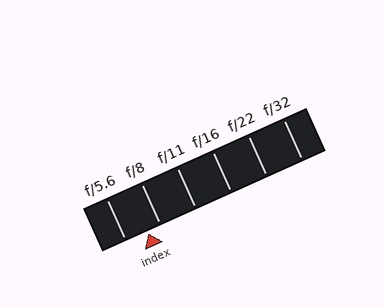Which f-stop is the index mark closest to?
The index mark is closest to f/8.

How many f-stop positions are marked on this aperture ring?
There are 6 f-stop positions marked.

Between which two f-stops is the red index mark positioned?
The index mark is between f/5.6 and f/8.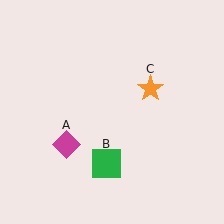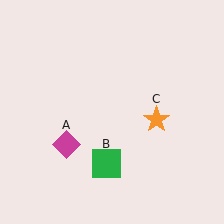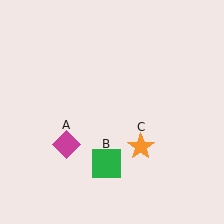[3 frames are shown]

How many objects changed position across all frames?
1 object changed position: orange star (object C).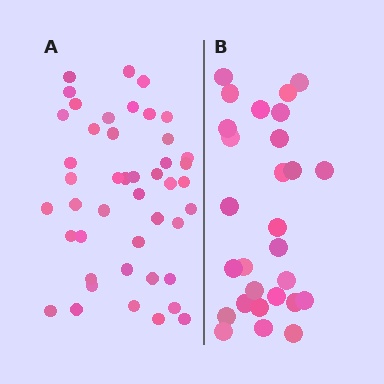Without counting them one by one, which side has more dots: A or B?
Region A (the left region) has more dots.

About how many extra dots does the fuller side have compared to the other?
Region A has approximately 15 more dots than region B.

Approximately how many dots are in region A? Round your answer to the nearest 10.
About 40 dots. (The exact count is 45, which rounds to 40.)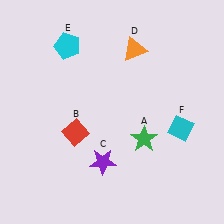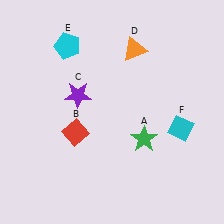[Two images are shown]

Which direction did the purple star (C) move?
The purple star (C) moved up.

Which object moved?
The purple star (C) moved up.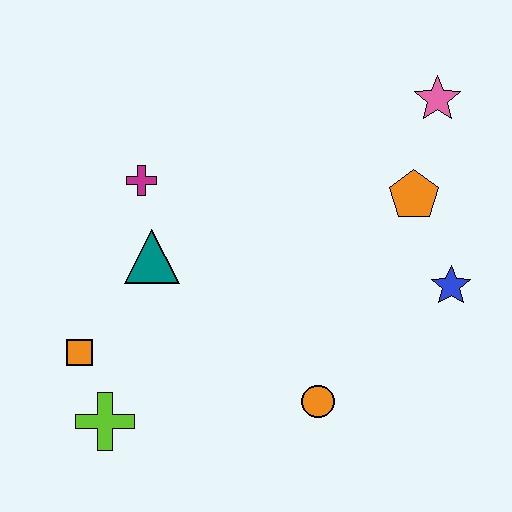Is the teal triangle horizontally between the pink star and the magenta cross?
Yes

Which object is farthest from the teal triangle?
The pink star is farthest from the teal triangle.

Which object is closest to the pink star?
The orange pentagon is closest to the pink star.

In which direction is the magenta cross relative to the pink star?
The magenta cross is to the left of the pink star.